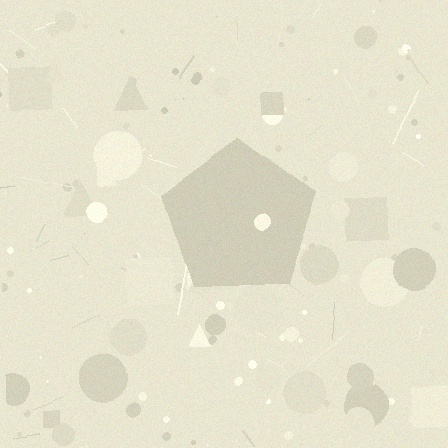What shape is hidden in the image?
A pentagon is hidden in the image.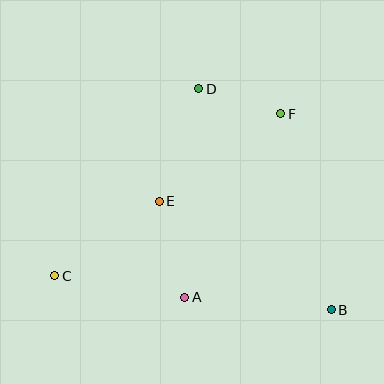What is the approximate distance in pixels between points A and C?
The distance between A and C is approximately 131 pixels.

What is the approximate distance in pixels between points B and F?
The distance between B and F is approximately 202 pixels.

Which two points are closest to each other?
Points D and F are closest to each other.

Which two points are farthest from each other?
Points B and C are farthest from each other.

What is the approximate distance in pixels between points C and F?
The distance between C and F is approximately 278 pixels.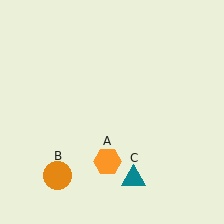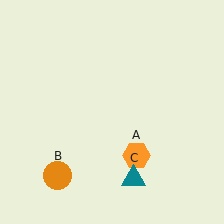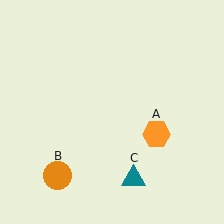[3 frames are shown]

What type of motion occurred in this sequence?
The orange hexagon (object A) rotated counterclockwise around the center of the scene.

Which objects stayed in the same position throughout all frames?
Orange circle (object B) and teal triangle (object C) remained stationary.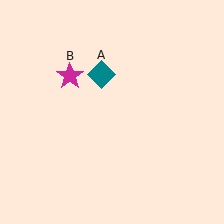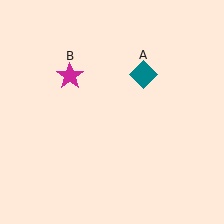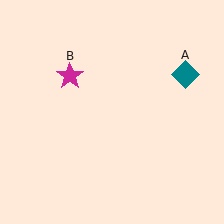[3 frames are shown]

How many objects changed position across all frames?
1 object changed position: teal diamond (object A).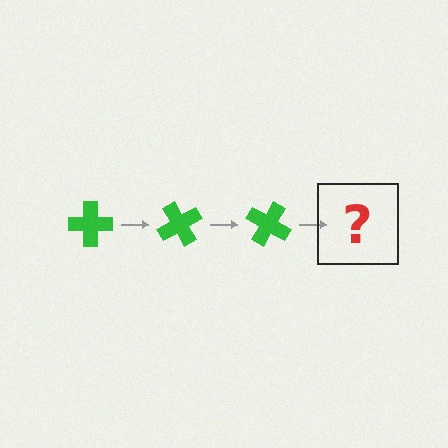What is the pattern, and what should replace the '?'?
The pattern is that the cross rotates 60 degrees each step. The '?' should be a green cross rotated 180 degrees.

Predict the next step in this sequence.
The next step is a green cross rotated 180 degrees.